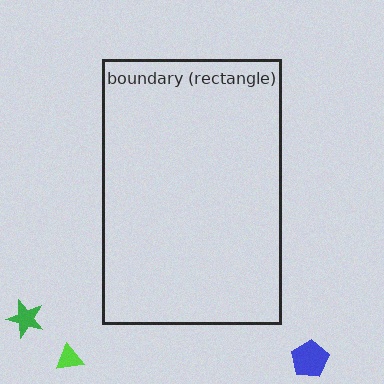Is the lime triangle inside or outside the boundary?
Outside.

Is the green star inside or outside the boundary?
Outside.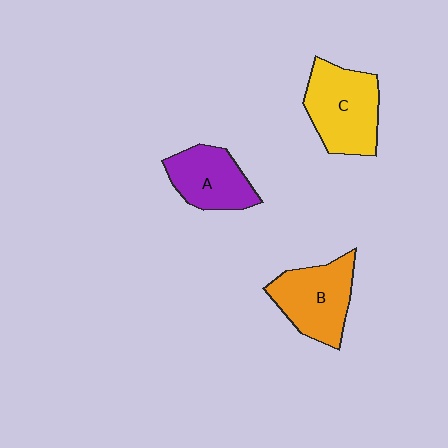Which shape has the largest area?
Shape C (yellow).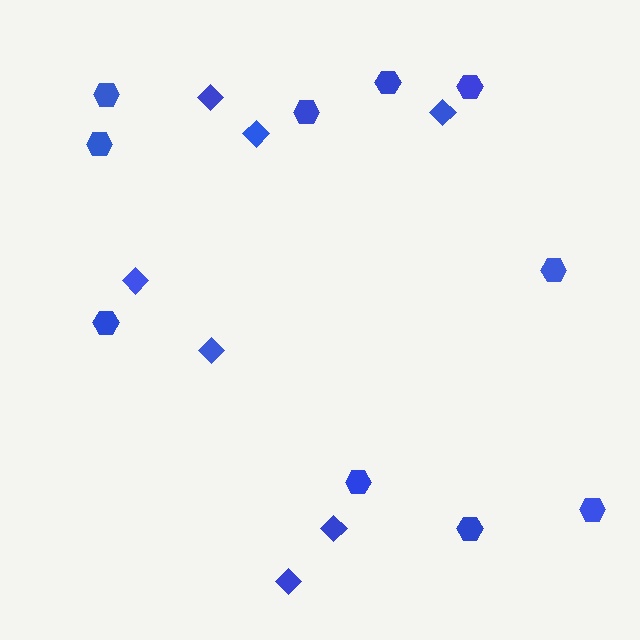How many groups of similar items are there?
There are 2 groups: one group of diamonds (7) and one group of hexagons (10).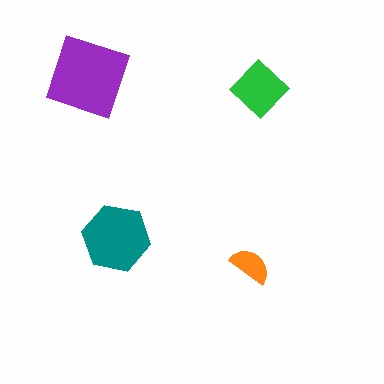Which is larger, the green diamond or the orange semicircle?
The green diamond.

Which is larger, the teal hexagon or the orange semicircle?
The teal hexagon.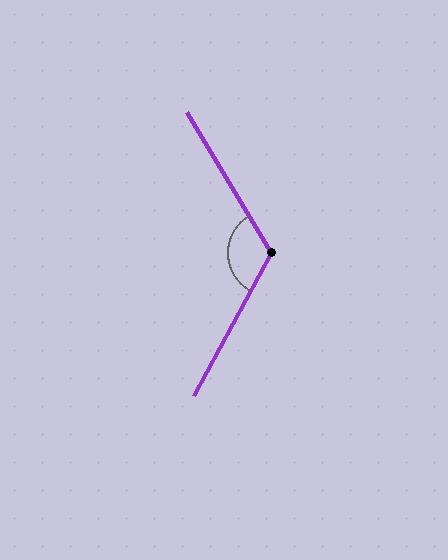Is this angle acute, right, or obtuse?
It is obtuse.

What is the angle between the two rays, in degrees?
Approximately 121 degrees.